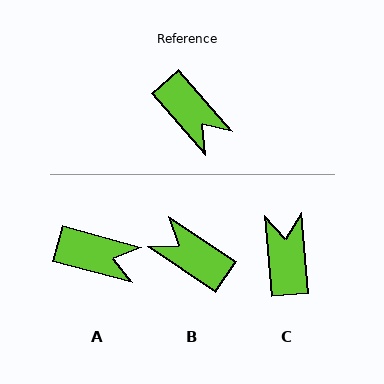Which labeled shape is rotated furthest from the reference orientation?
B, about 165 degrees away.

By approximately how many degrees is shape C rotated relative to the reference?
Approximately 143 degrees counter-clockwise.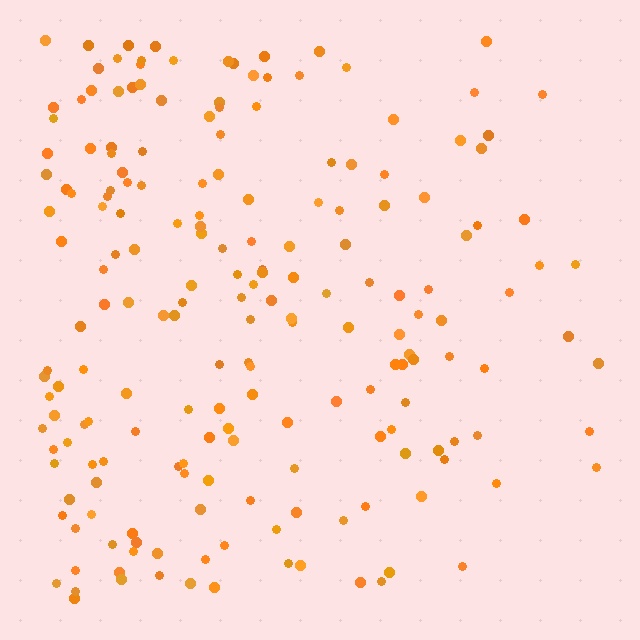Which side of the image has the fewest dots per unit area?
The right.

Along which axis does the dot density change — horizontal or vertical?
Horizontal.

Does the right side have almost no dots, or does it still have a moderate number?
Still a moderate number, just noticeably fewer than the left.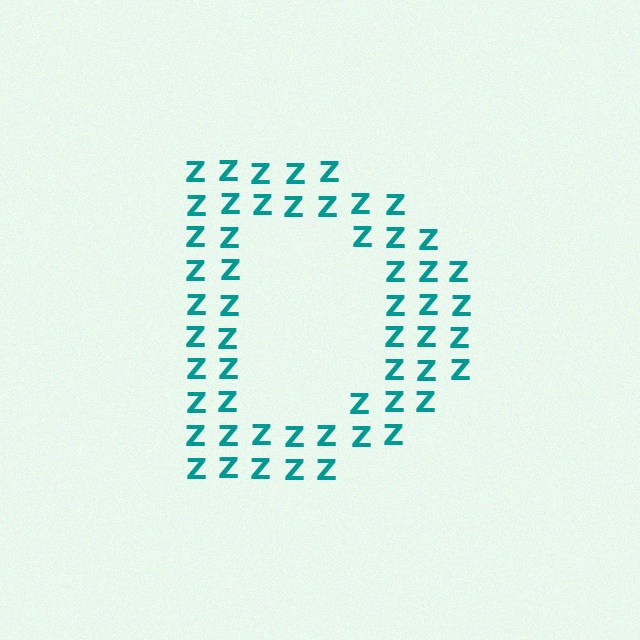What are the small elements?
The small elements are letter Z's.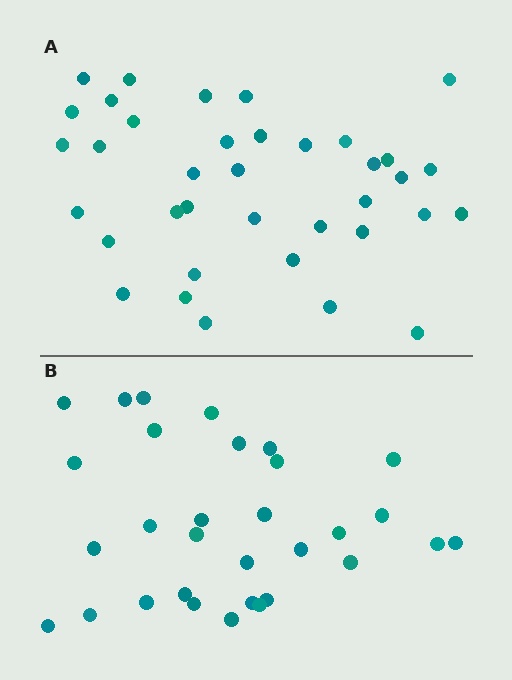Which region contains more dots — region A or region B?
Region A (the top region) has more dots.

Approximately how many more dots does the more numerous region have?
Region A has about 6 more dots than region B.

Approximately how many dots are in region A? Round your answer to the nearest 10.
About 40 dots. (The exact count is 37, which rounds to 40.)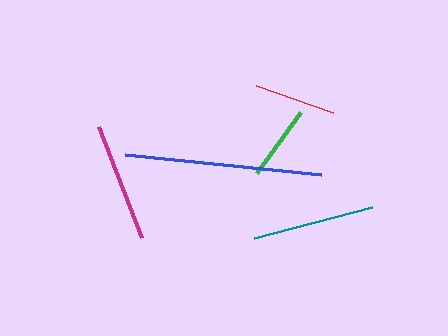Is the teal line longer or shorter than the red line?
The teal line is longer than the red line.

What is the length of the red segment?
The red segment is approximately 82 pixels long.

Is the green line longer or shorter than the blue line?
The blue line is longer than the green line.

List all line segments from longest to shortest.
From longest to shortest: blue, teal, magenta, red, green.